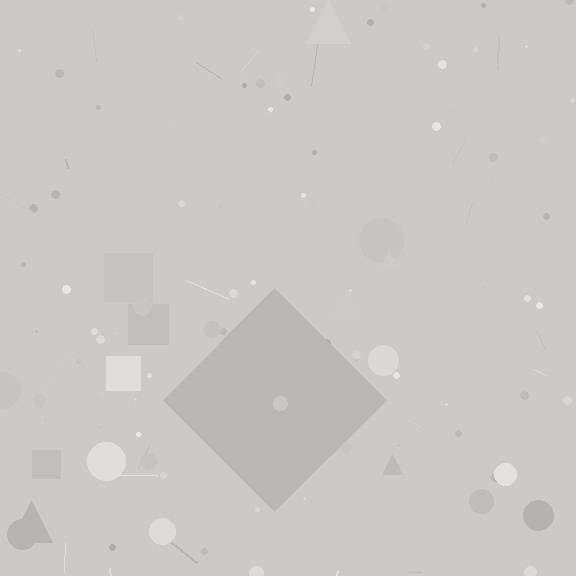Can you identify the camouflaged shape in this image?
The camouflaged shape is a diamond.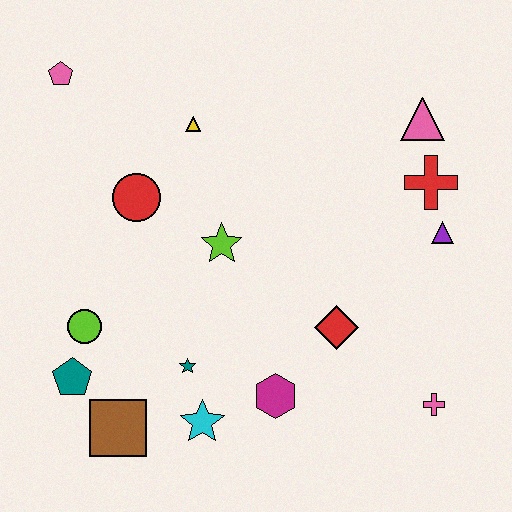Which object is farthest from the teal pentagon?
The pink triangle is farthest from the teal pentagon.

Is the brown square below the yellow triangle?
Yes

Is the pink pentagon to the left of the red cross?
Yes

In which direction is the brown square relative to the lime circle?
The brown square is below the lime circle.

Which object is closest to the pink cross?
The red diamond is closest to the pink cross.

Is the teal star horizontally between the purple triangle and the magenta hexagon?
No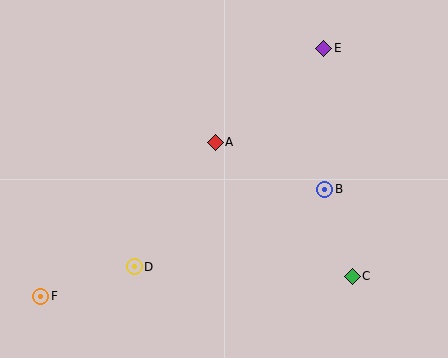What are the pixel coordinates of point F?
Point F is at (41, 296).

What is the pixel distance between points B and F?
The distance between B and F is 303 pixels.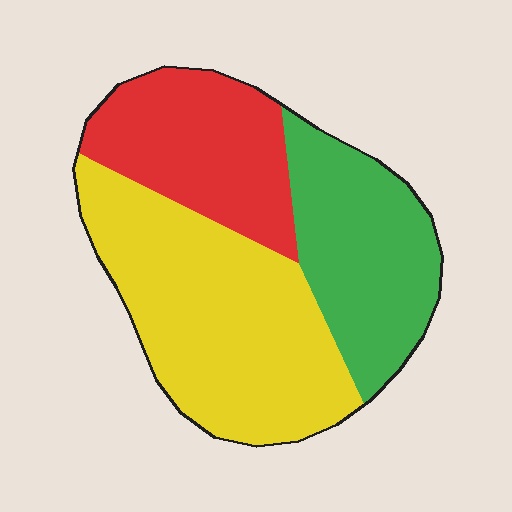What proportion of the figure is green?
Green covers roughly 30% of the figure.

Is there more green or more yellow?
Yellow.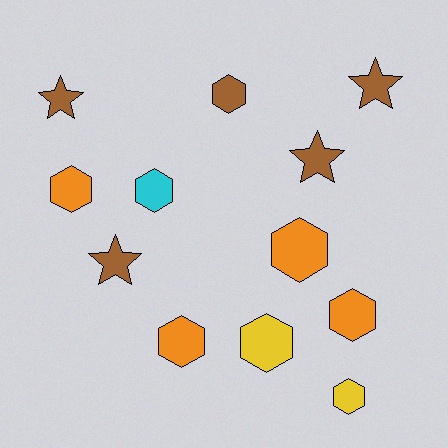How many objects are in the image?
There are 12 objects.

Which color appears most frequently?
Brown, with 5 objects.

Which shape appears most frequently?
Hexagon, with 8 objects.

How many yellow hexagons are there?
There are 2 yellow hexagons.